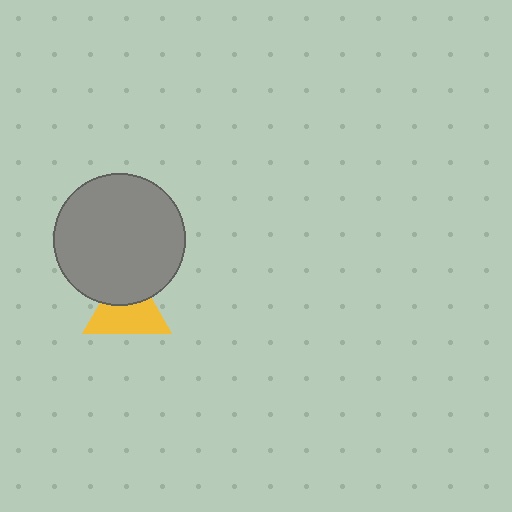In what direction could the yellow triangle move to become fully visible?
The yellow triangle could move down. That would shift it out from behind the gray circle entirely.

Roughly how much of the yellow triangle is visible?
About half of it is visible (roughly 62%).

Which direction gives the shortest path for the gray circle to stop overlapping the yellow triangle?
Moving up gives the shortest separation.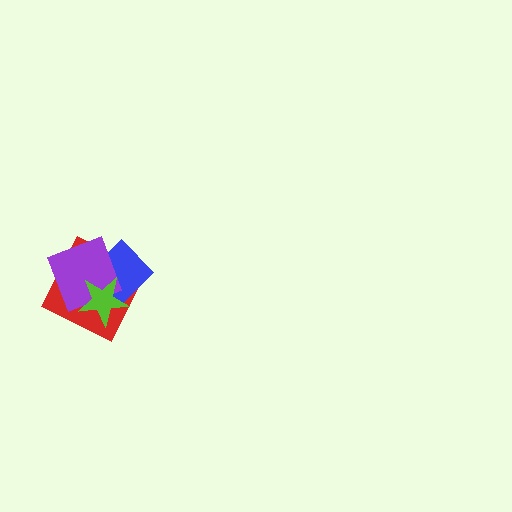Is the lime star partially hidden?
No, no other shape covers it.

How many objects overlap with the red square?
3 objects overlap with the red square.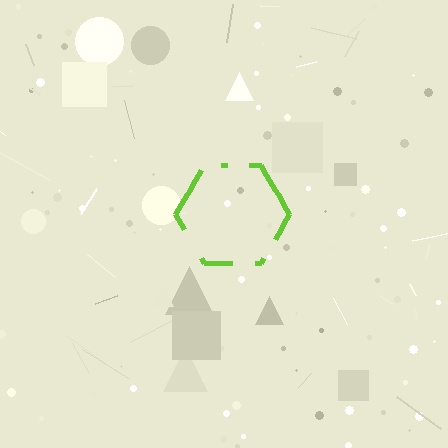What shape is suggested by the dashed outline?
The dashed outline suggests a hexagon.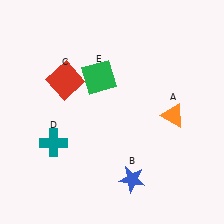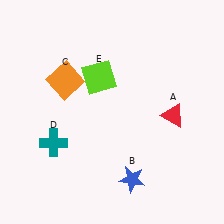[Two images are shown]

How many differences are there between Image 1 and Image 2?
There are 3 differences between the two images.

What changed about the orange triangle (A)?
In Image 1, A is orange. In Image 2, it changed to red.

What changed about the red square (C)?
In Image 1, C is red. In Image 2, it changed to orange.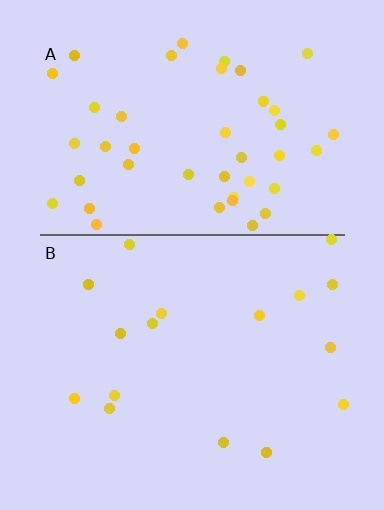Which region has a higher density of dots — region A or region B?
A (the top).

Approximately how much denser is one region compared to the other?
Approximately 2.7× — region A over region B.